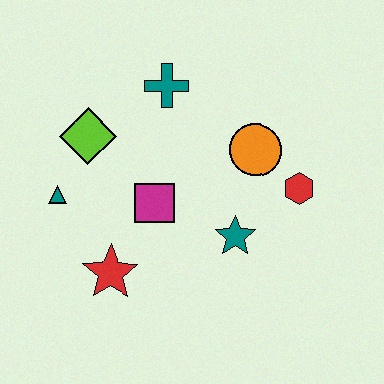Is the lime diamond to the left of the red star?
Yes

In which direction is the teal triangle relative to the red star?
The teal triangle is above the red star.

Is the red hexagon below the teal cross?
Yes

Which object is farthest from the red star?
The red hexagon is farthest from the red star.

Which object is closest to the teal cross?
The lime diamond is closest to the teal cross.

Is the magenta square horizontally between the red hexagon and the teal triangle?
Yes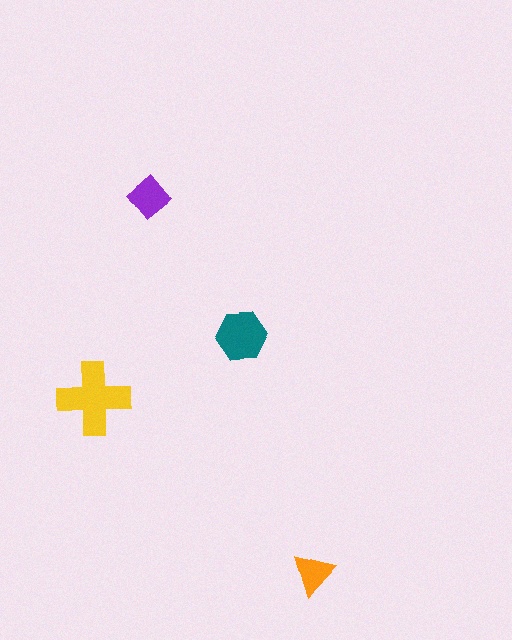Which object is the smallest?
The orange triangle.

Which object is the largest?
The yellow cross.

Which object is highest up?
The purple diamond is topmost.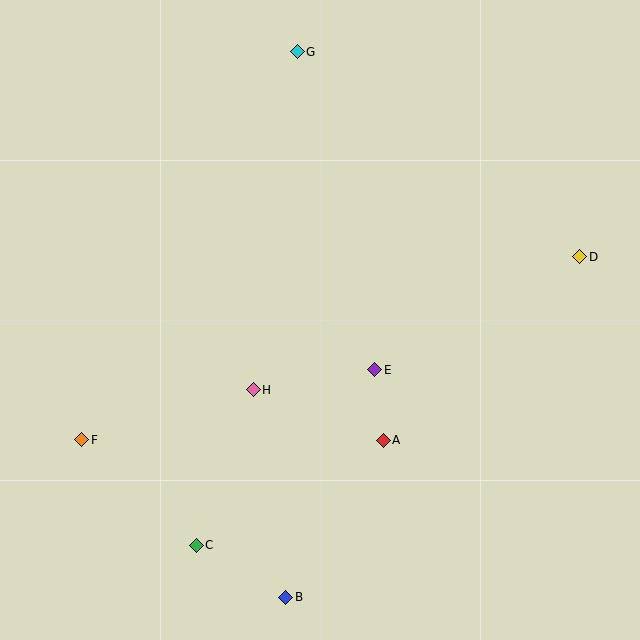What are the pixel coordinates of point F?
Point F is at (82, 440).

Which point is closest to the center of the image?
Point E at (375, 370) is closest to the center.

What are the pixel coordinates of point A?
Point A is at (383, 440).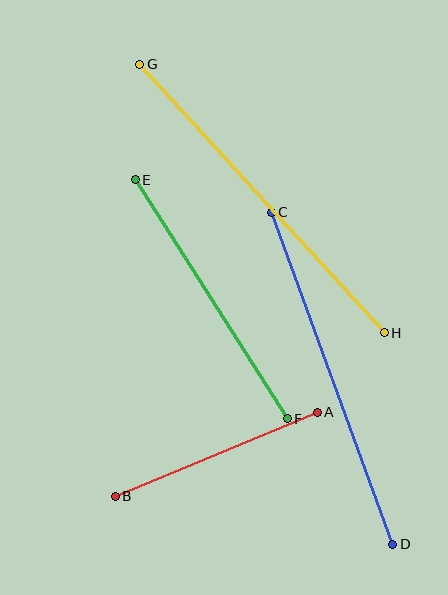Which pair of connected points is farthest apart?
Points G and H are farthest apart.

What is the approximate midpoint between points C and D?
The midpoint is at approximately (332, 378) pixels.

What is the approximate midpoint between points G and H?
The midpoint is at approximately (262, 199) pixels.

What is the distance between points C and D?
The distance is approximately 354 pixels.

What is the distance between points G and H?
The distance is approximately 363 pixels.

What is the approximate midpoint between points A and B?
The midpoint is at approximately (216, 454) pixels.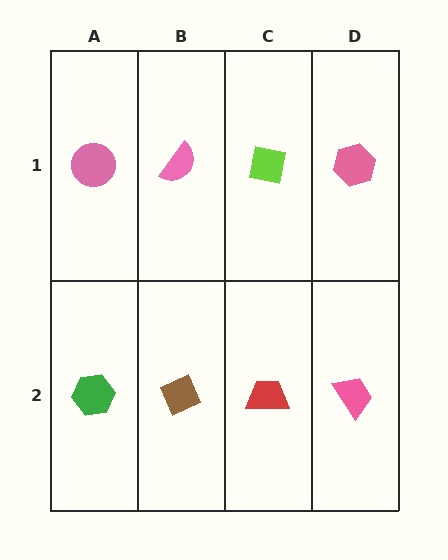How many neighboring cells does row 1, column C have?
3.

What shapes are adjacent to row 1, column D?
A pink trapezoid (row 2, column D), a lime square (row 1, column C).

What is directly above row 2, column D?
A pink hexagon.